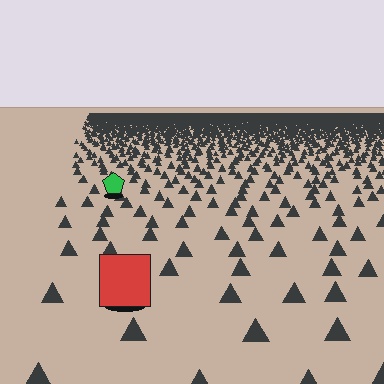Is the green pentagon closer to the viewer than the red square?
No. The red square is closer — you can tell from the texture gradient: the ground texture is coarser near it.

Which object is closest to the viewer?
The red square is closest. The texture marks near it are larger and more spread out.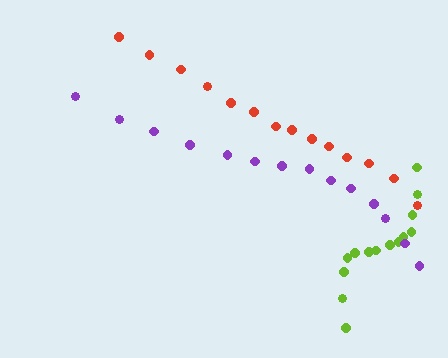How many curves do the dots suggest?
There are 3 distinct paths.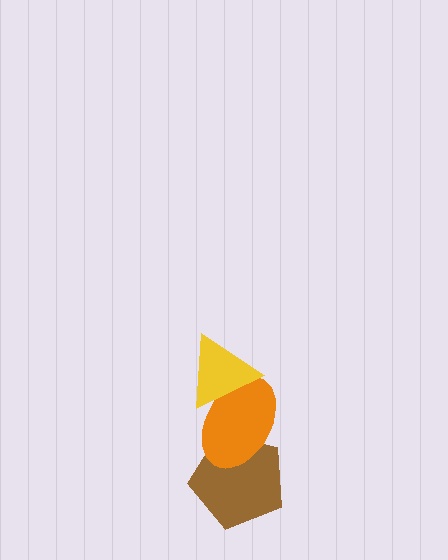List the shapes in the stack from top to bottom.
From top to bottom: the yellow triangle, the orange ellipse, the brown pentagon.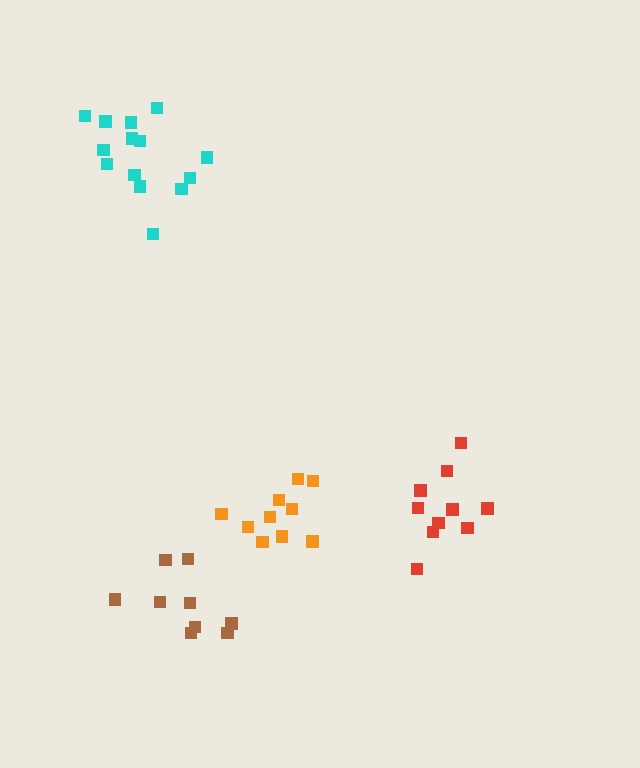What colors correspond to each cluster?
The clusters are colored: cyan, orange, red, brown.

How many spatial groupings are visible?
There are 4 spatial groupings.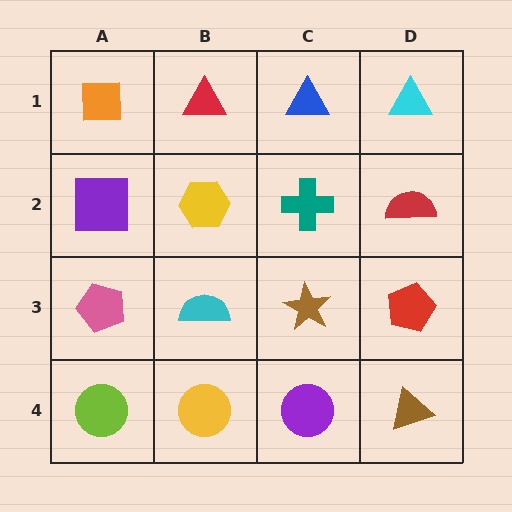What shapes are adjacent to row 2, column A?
An orange square (row 1, column A), a pink pentagon (row 3, column A), a yellow hexagon (row 2, column B).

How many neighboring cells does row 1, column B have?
3.